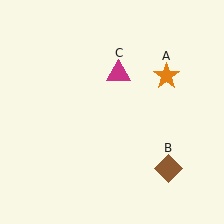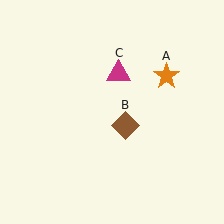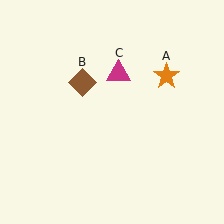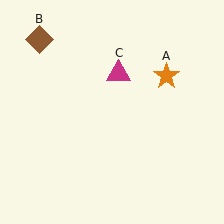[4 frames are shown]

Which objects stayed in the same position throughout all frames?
Orange star (object A) and magenta triangle (object C) remained stationary.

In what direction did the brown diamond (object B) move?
The brown diamond (object B) moved up and to the left.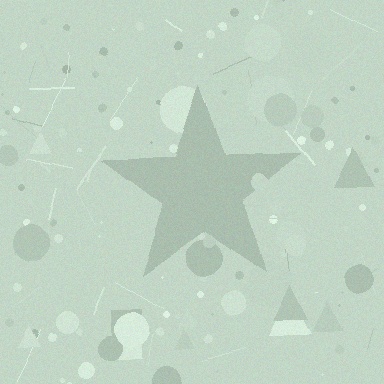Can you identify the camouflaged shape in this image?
The camouflaged shape is a star.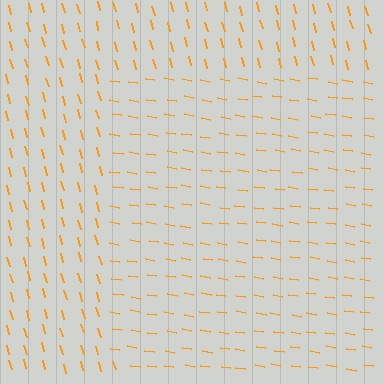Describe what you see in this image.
The image is filled with small orange line segments. A rectangle region in the image has lines oriented differently from the surrounding lines, creating a visible texture boundary.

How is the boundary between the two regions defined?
The boundary is defined purely by a change in line orientation (approximately 66 degrees difference). All lines are the same color and thickness.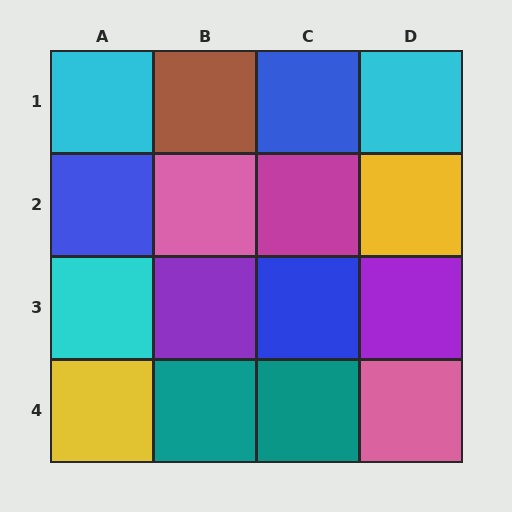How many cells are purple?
2 cells are purple.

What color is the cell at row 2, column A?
Blue.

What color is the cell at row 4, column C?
Teal.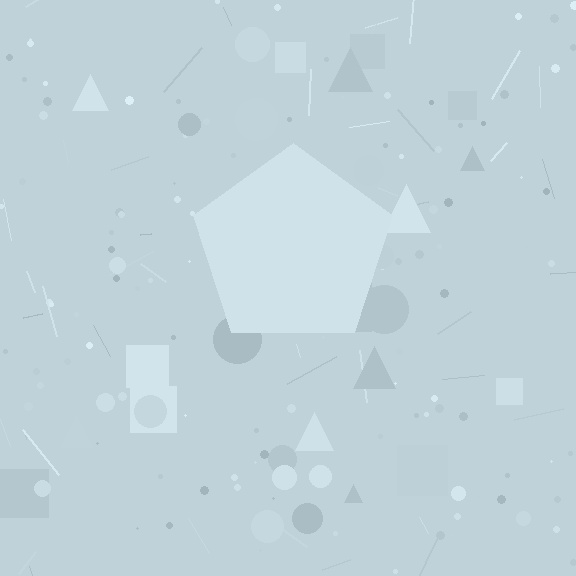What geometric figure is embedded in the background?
A pentagon is embedded in the background.